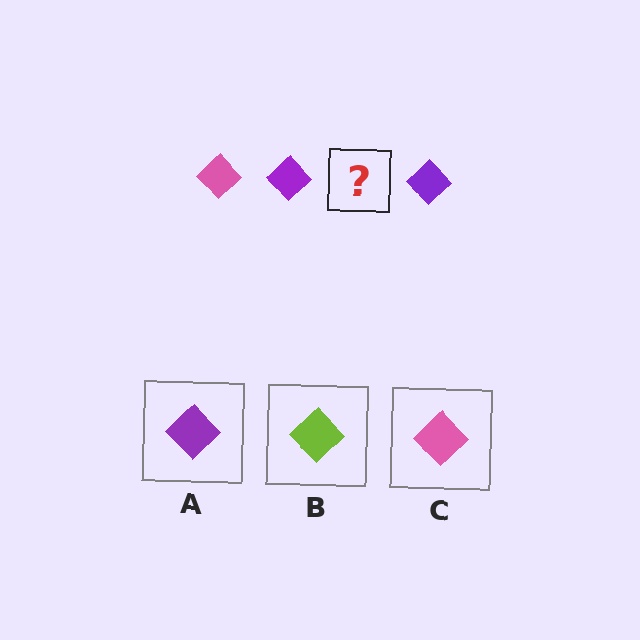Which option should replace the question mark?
Option C.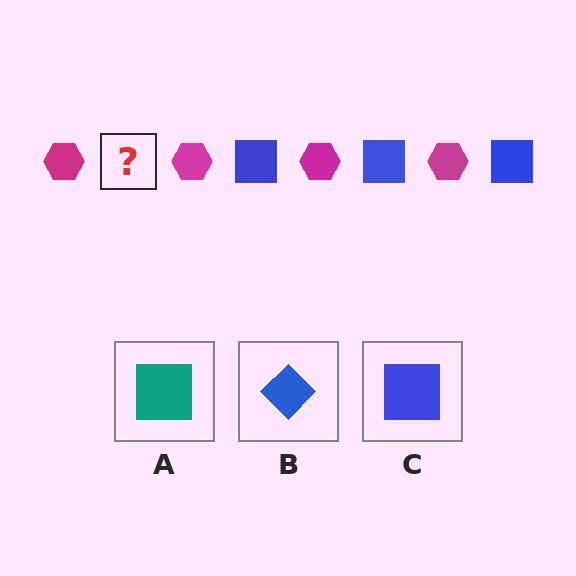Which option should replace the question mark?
Option C.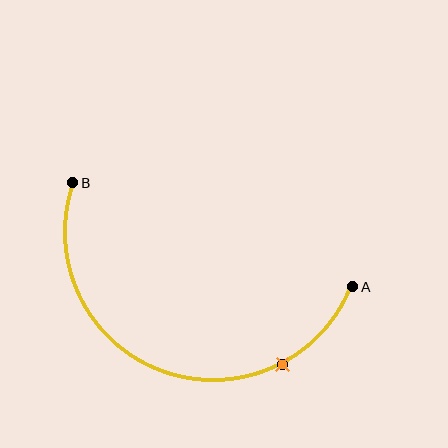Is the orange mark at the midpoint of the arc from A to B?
No. The orange mark lies on the arc but is closer to endpoint A. The arc midpoint would be at the point on the curve equidistant along the arc from both A and B.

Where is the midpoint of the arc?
The arc midpoint is the point on the curve farthest from the straight line joining A and B. It sits below that line.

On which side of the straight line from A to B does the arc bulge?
The arc bulges below the straight line connecting A and B.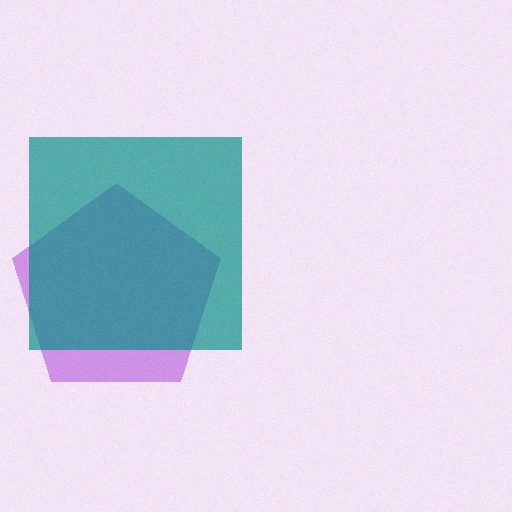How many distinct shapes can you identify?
There are 2 distinct shapes: a purple pentagon, a teal square.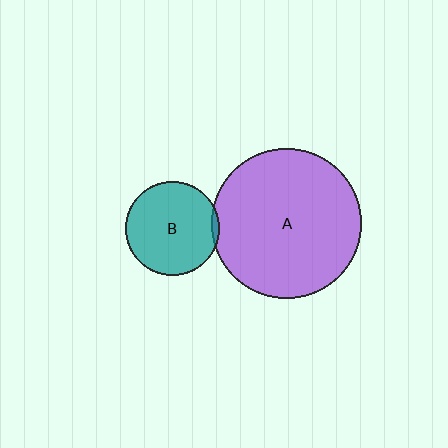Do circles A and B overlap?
Yes.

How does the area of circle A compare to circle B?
Approximately 2.5 times.